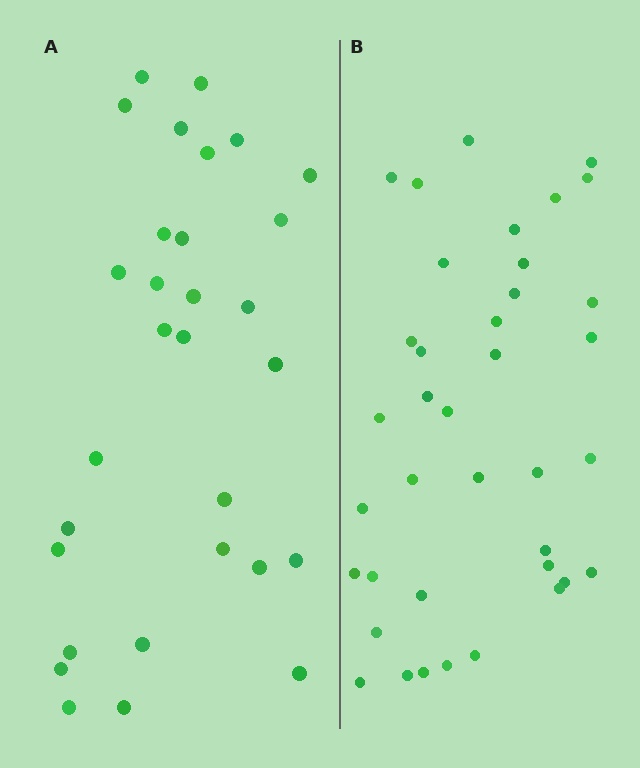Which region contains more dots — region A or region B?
Region B (the right region) has more dots.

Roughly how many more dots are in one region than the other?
Region B has roughly 8 or so more dots than region A.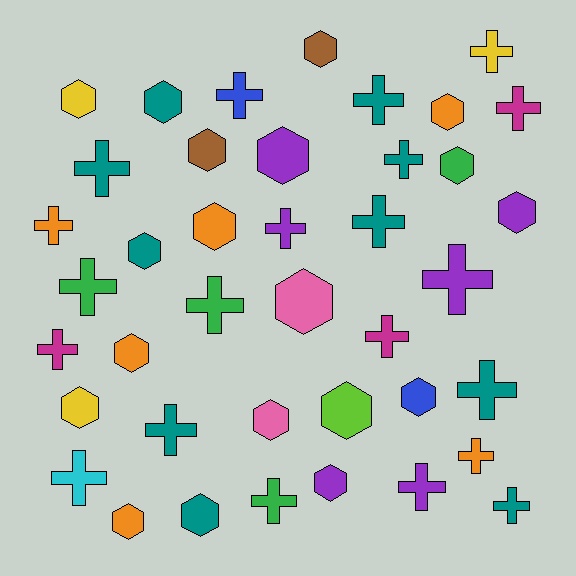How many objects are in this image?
There are 40 objects.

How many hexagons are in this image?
There are 19 hexagons.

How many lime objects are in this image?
There is 1 lime object.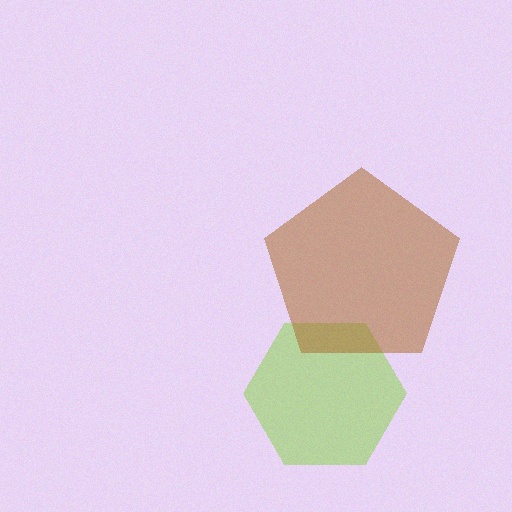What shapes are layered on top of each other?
The layered shapes are: a lime hexagon, a brown pentagon.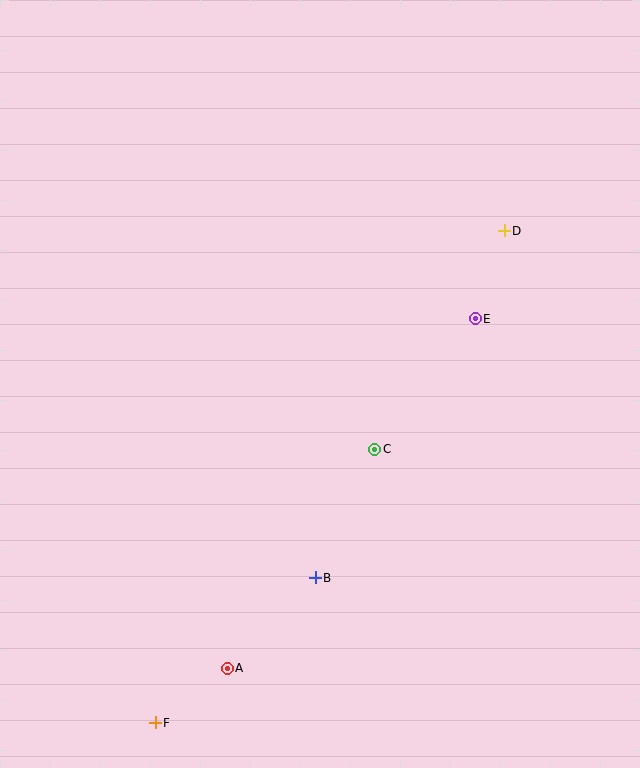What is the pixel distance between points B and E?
The distance between B and E is 304 pixels.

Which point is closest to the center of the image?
Point C at (375, 449) is closest to the center.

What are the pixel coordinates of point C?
Point C is at (375, 449).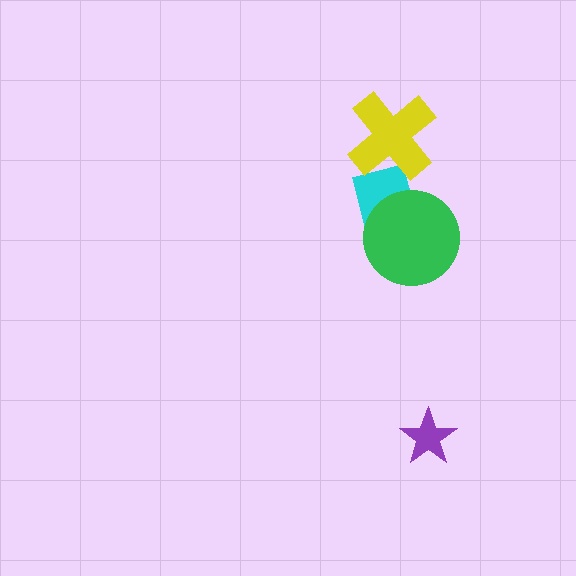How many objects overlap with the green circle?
1 object overlaps with the green circle.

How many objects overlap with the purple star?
0 objects overlap with the purple star.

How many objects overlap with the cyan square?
2 objects overlap with the cyan square.